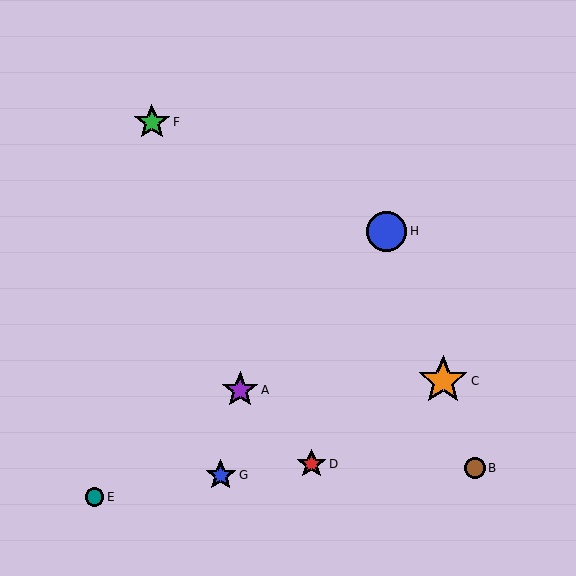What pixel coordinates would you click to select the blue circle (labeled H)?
Click at (387, 231) to select the blue circle H.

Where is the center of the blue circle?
The center of the blue circle is at (387, 231).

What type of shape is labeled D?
Shape D is a red star.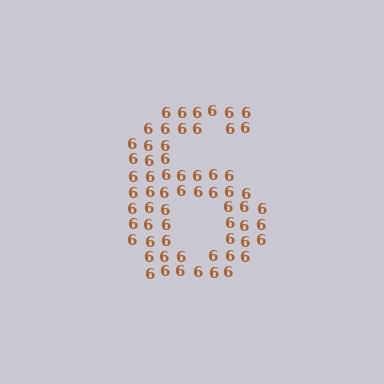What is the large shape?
The large shape is the digit 6.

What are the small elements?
The small elements are digit 6's.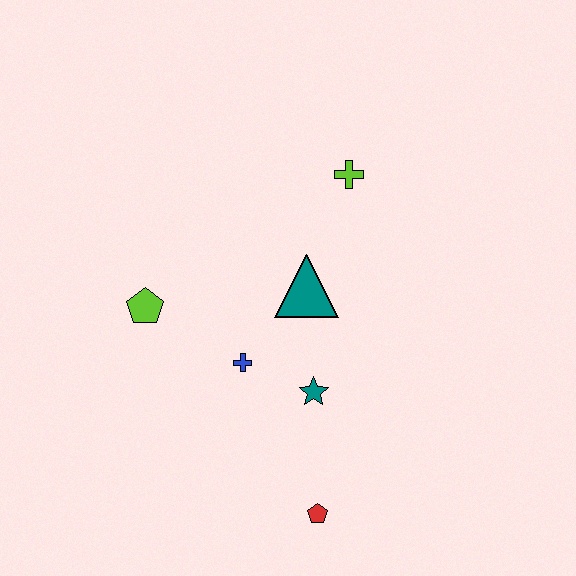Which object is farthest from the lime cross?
The red pentagon is farthest from the lime cross.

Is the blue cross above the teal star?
Yes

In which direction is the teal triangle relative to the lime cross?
The teal triangle is below the lime cross.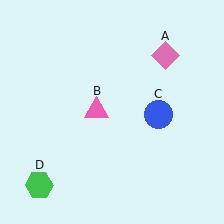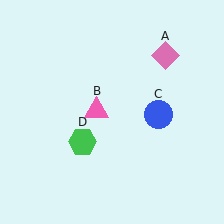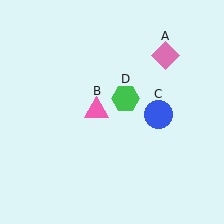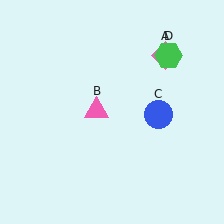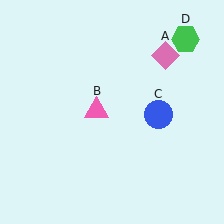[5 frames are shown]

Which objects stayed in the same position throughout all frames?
Pink diamond (object A) and pink triangle (object B) and blue circle (object C) remained stationary.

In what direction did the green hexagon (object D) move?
The green hexagon (object D) moved up and to the right.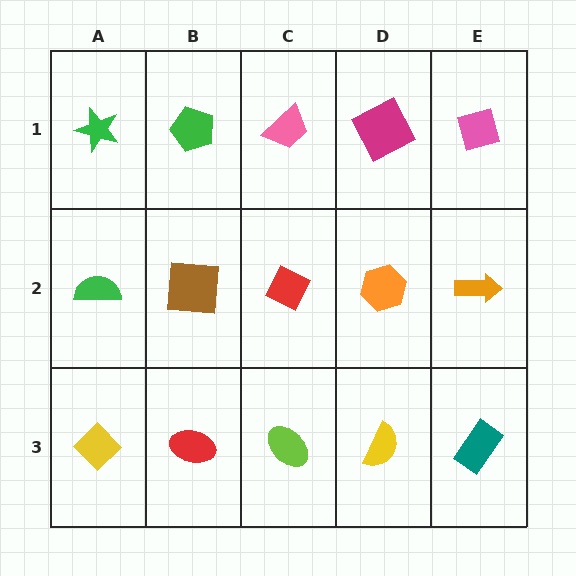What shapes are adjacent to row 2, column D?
A magenta square (row 1, column D), a yellow semicircle (row 3, column D), a red diamond (row 2, column C), an orange arrow (row 2, column E).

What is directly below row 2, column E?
A teal rectangle.